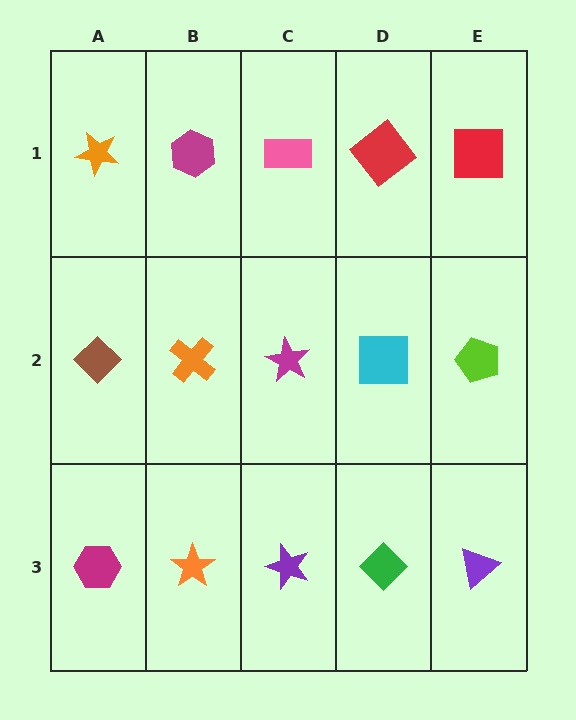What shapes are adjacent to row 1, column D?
A cyan square (row 2, column D), a pink rectangle (row 1, column C), a red square (row 1, column E).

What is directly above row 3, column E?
A lime pentagon.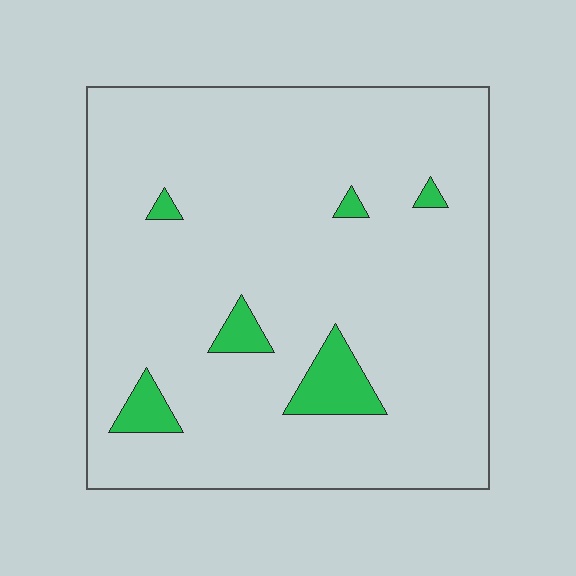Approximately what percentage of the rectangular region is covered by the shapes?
Approximately 5%.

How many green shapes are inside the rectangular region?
6.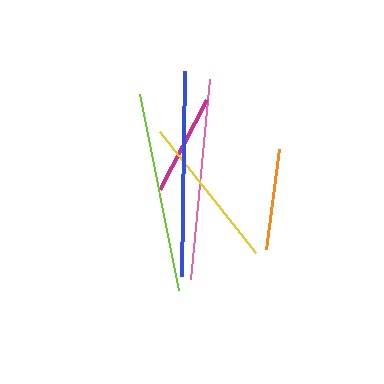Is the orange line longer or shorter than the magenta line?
The magenta line is longer than the orange line.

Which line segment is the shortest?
The orange line is the shortest at approximately 101 pixels.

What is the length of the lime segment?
The lime segment is approximately 199 pixels long.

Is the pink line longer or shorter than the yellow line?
The pink line is longer than the yellow line.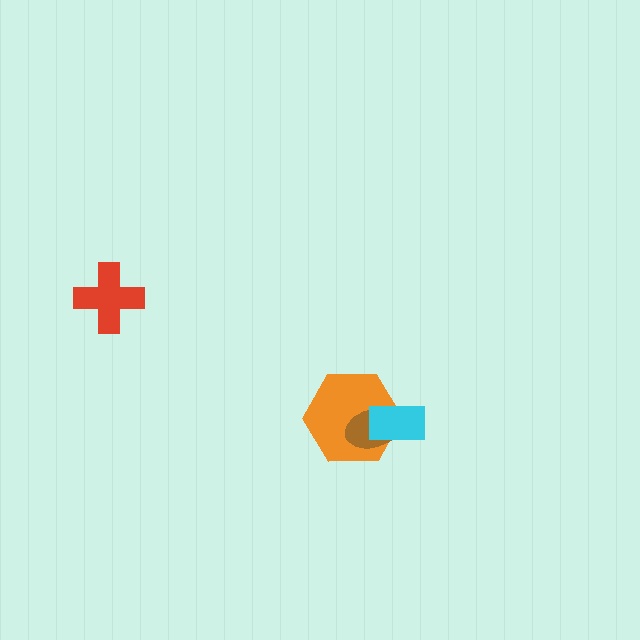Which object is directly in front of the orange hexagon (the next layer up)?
The brown ellipse is directly in front of the orange hexagon.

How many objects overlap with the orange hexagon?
2 objects overlap with the orange hexagon.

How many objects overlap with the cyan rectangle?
2 objects overlap with the cyan rectangle.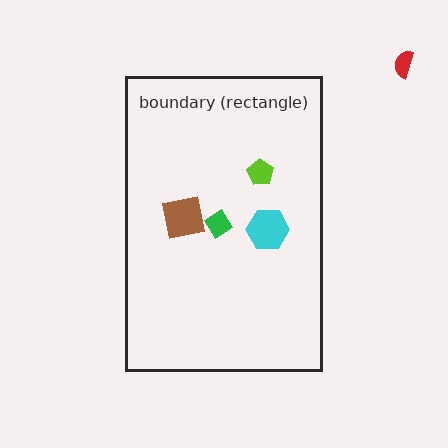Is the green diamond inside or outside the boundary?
Inside.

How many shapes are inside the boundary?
4 inside, 1 outside.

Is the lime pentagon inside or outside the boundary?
Inside.